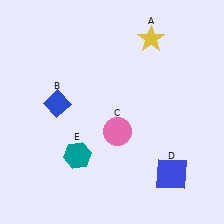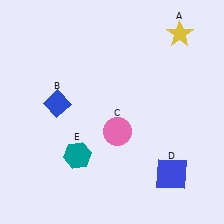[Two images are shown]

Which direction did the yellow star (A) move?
The yellow star (A) moved right.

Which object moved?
The yellow star (A) moved right.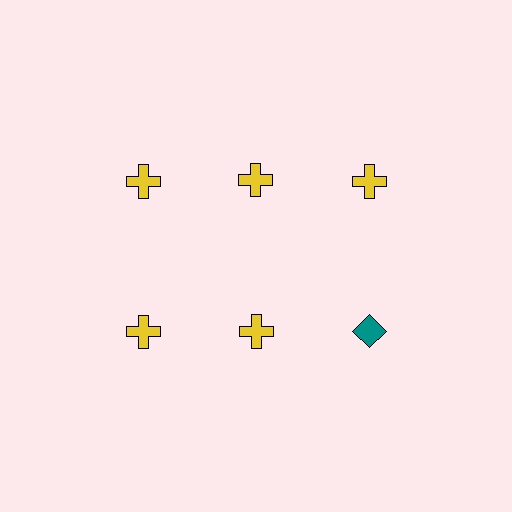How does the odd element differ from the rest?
It differs in both color (teal instead of yellow) and shape (diamond instead of cross).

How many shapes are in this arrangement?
There are 6 shapes arranged in a grid pattern.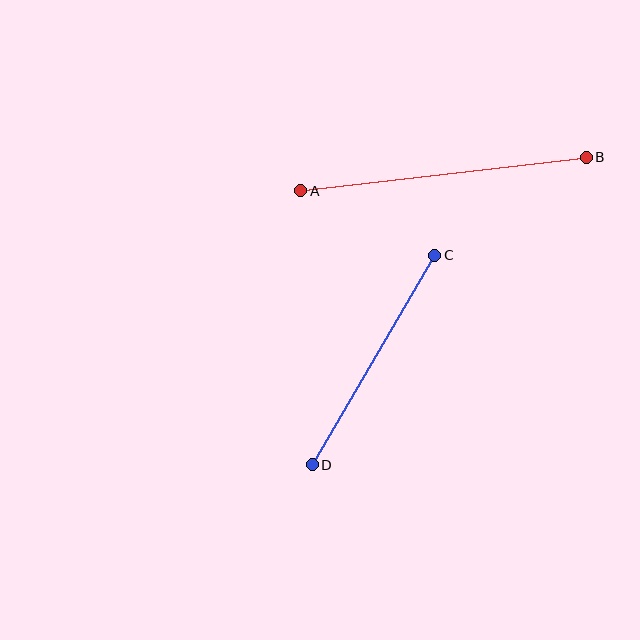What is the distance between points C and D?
The distance is approximately 243 pixels.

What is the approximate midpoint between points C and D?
The midpoint is at approximately (373, 360) pixels.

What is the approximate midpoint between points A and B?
The midpoint is at approximately (443, 174) pixels.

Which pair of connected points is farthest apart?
Points A and B are farthest apart.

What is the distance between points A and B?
The distance is approximately 287 pixels.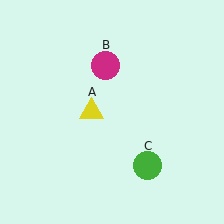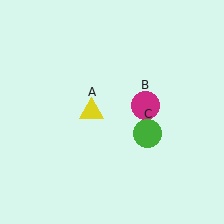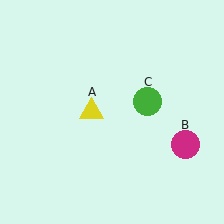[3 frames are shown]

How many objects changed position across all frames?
2 objects changed position: magenta circle (object B), green circle (object C).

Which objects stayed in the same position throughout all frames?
Yellow triangle (object A) remained stationary.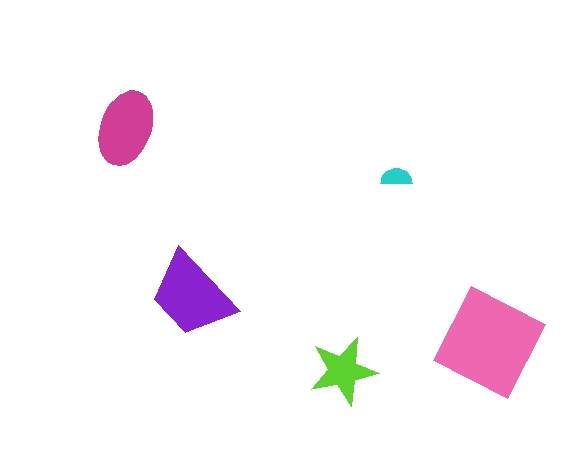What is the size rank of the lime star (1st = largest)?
4th.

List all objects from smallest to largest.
The cyan semicircle, the lime star, the magenta ellipse, the purple trapezoid, the pink square.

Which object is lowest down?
The lime star is bottommost.